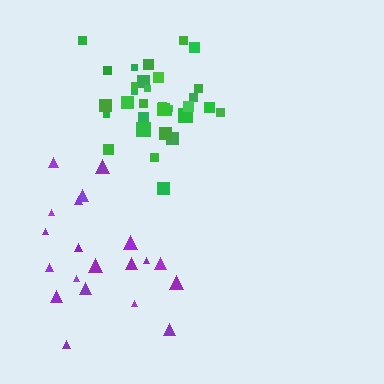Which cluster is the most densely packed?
Green.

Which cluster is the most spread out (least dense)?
Purple.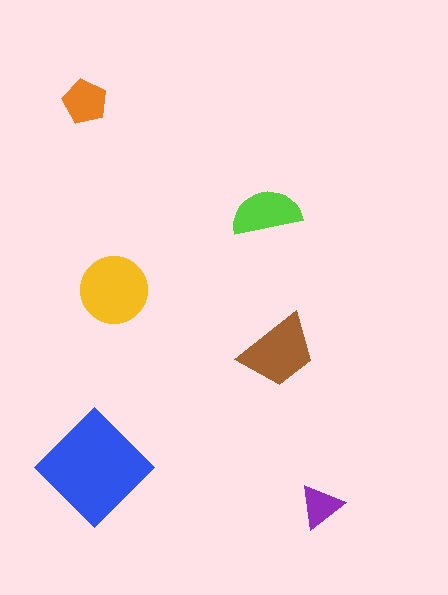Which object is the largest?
The blue diamond.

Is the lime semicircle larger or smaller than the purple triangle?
Larger.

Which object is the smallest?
The purple triangle.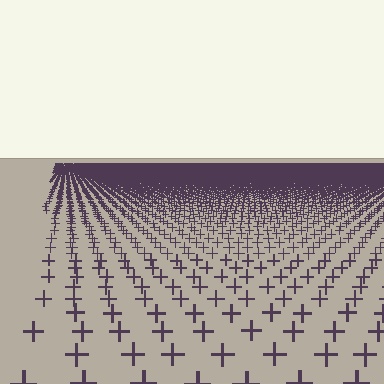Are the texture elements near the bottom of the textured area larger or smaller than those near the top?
Larger. Near the bottom, elements are closer to the viewer and appear at a bigger on-screen size.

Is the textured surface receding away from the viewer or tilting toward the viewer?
The surface is receding away from the viewer. Texture elements get smaller and denser toward the top.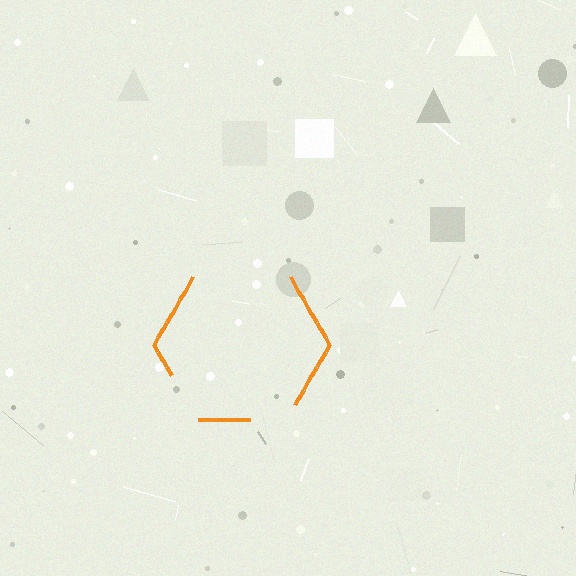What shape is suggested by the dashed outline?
The dashed outline suggests a hexagon.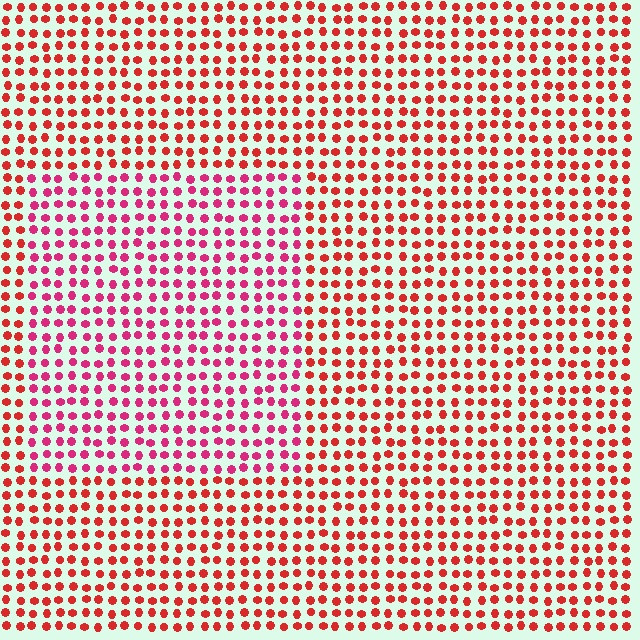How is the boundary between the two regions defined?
The boundary is defined purely by a slight shift in hue (about 28 degrees). Spacing, size, and orientation are identical on both sides.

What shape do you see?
I see a rectangle.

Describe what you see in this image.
The image is filled with small red elements in a uniform arrangement. A rectangle-shaped region is visible where the elements are tinted to a slightly different hue, forming a subtle color boundary.